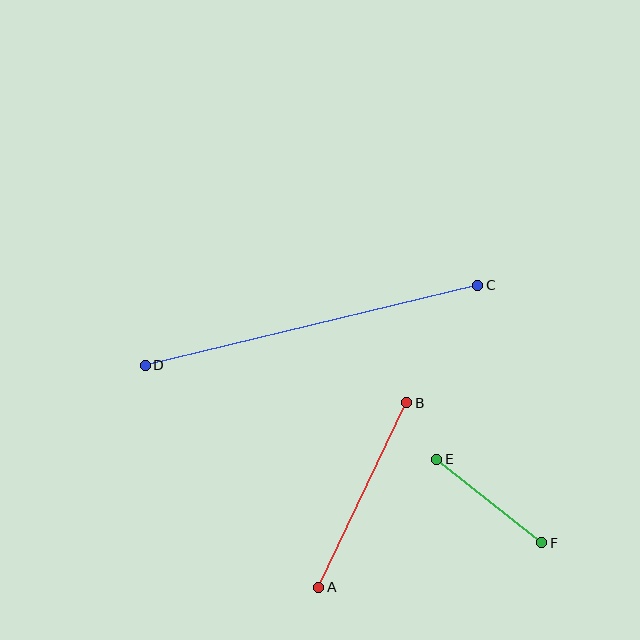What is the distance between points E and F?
The distance is approximately 134 pixels.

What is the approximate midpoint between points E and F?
The midpoint is at approximately (489, 501) pixels.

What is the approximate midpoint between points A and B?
The midpoint is at approximately (363, 495) pixels.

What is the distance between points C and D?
The distance is approximately 342 pixels.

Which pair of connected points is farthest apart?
Points C and D are farthest apart.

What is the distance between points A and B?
The distance is approximately 205 pixels.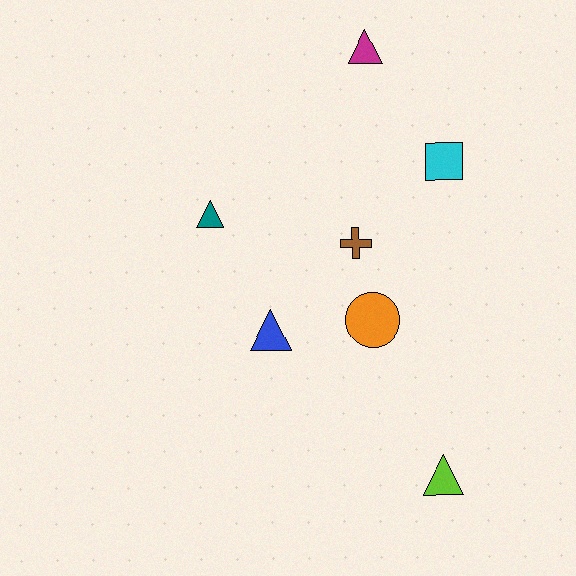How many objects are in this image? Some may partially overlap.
There are 7 objects.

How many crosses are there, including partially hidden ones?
There is 1 cross.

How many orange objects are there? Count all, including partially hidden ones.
There is 1 orange object.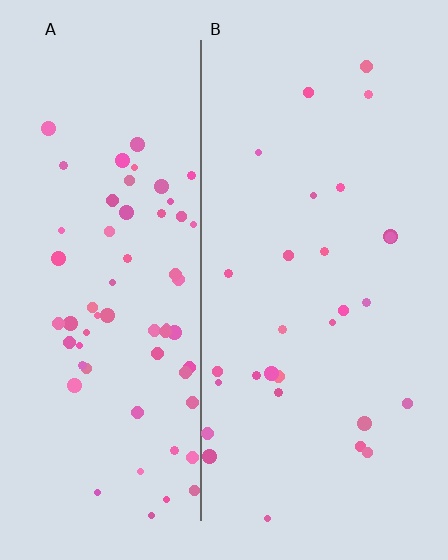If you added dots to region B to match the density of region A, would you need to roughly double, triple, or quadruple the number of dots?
Approximately double.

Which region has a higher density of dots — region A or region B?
A (the left).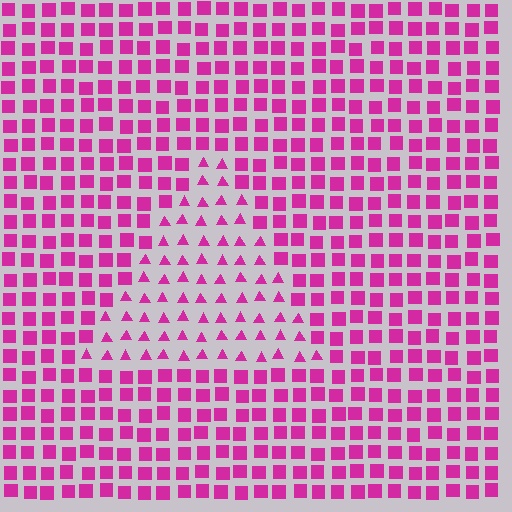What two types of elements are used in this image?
The image uses triangles inside the triangle region and squares outside it.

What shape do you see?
I see a triangle.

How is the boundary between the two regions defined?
The boundary is defined by a change in element shape: triangles inside vs. squares outside. All elements share the same color and spacing.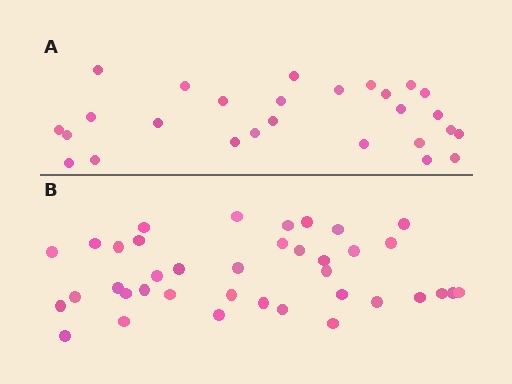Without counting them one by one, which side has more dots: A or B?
Region B (the bottom region) has more dots.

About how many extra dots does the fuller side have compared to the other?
Region B has roughly 12 or so more dots than region A.